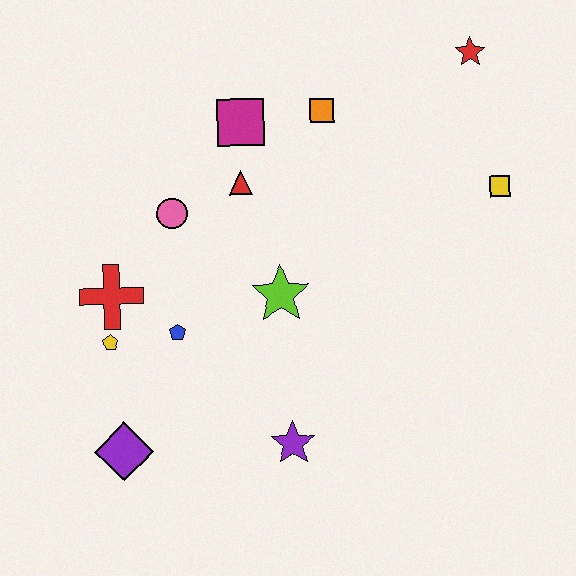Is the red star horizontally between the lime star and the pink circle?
No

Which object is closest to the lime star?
The blue pentagon is closest to the lime star.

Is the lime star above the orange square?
No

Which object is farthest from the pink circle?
The red star is farthest from the pink circle.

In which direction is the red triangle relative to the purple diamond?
The red triangle is above the purple diamond.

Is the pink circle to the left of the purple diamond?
No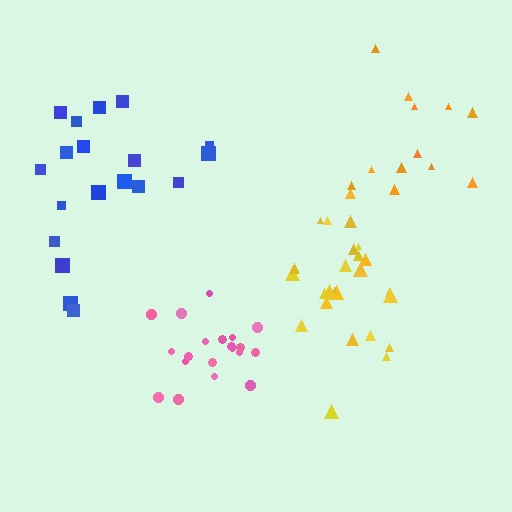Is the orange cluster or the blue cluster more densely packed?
Blue.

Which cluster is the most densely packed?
Yellow.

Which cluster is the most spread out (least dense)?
Orange.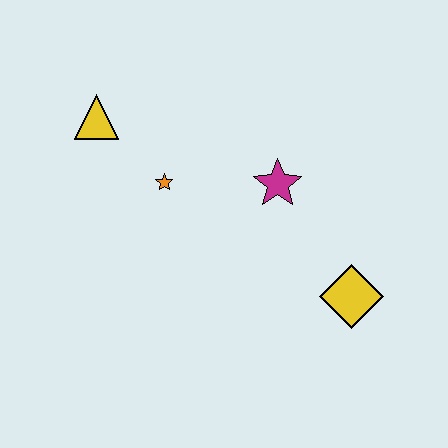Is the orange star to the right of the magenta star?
No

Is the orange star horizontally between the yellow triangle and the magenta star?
Yes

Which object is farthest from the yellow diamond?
The yellow triangle is farthest from the yellow diamond.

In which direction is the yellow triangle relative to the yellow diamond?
The yellow triangle is to the left of the yellow diamond.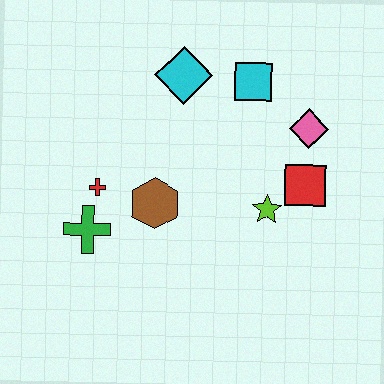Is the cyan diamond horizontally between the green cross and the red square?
Yes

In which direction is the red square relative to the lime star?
The red square is to the right of the lime star.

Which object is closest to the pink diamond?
The red square is closest to the pink diamond.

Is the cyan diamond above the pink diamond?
Yes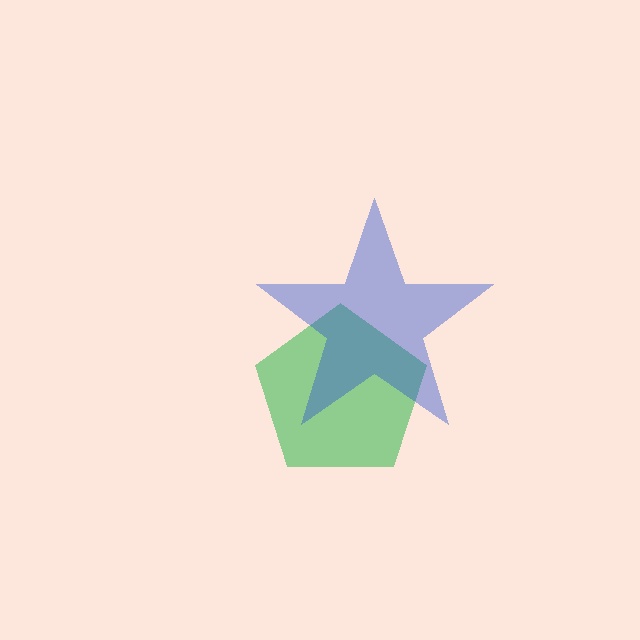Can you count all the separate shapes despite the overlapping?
Yes, there are 2 separate shapes.